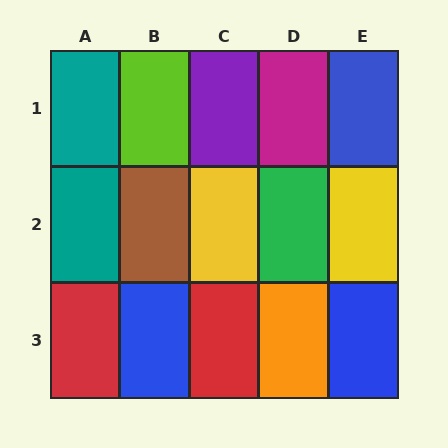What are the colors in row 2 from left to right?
Teal, brown, yellow, green, yellow.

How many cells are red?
2 cells are red.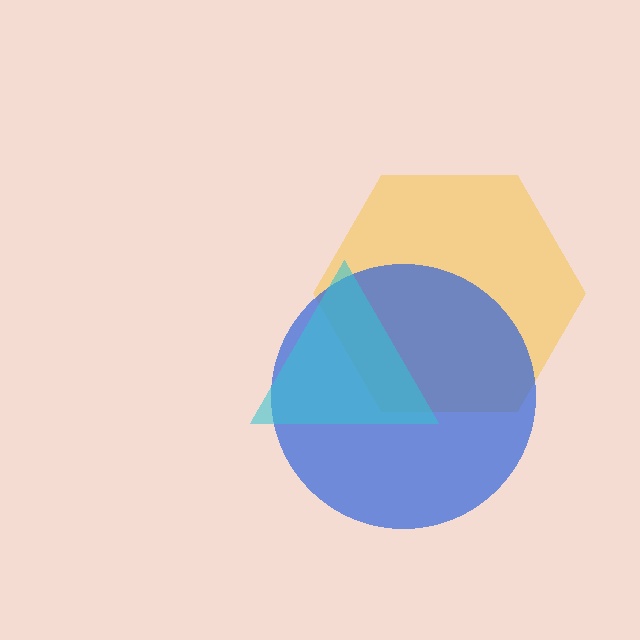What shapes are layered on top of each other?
The layered shapes are: a yellow hexagon, a blue circle, a cyan triangle.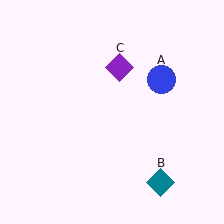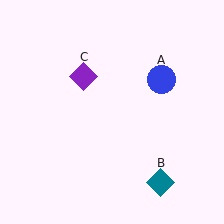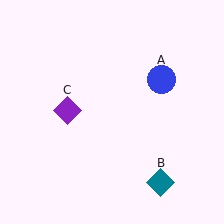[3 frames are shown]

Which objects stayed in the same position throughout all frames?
Blue circle (object A) and teal diamond (object B) remained stationary.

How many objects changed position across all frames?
1 object changed position: purple diamond (object C).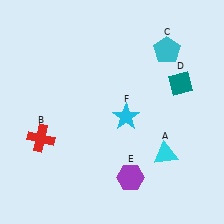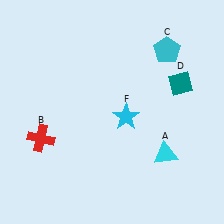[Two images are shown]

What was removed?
The purple hexagon (E) was removed in Image 2.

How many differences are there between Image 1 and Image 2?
There is 1 difference between the two images.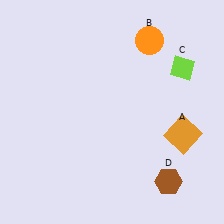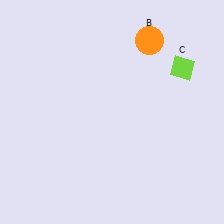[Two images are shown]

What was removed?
The orange square (A), the brown hexagon (D) were removed in Image 2.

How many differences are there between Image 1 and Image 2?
There are 2 differences between the two images.